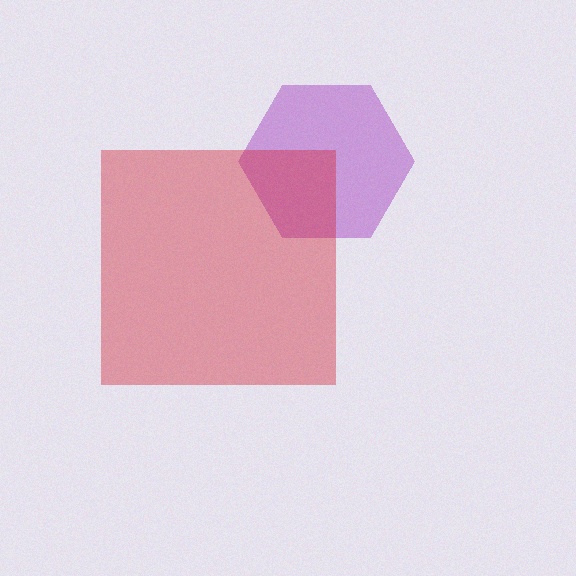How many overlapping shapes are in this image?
There are 2 overlapping shapes in the image.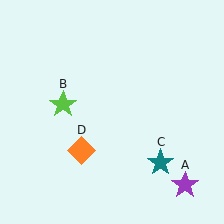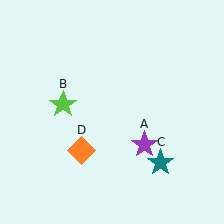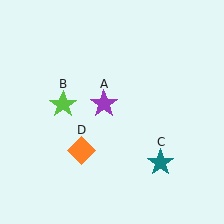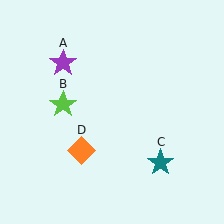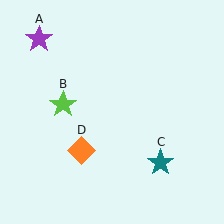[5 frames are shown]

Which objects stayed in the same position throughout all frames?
Lime star (object B) and teal star (object C) and orange diamond (object D) remained stationary.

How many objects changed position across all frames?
1 object changed position: purple star (object A).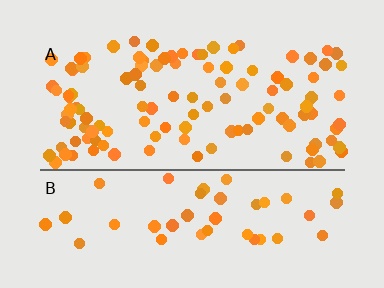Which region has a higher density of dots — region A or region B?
A (the top).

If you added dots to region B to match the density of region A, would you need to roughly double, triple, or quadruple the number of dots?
Approximately double.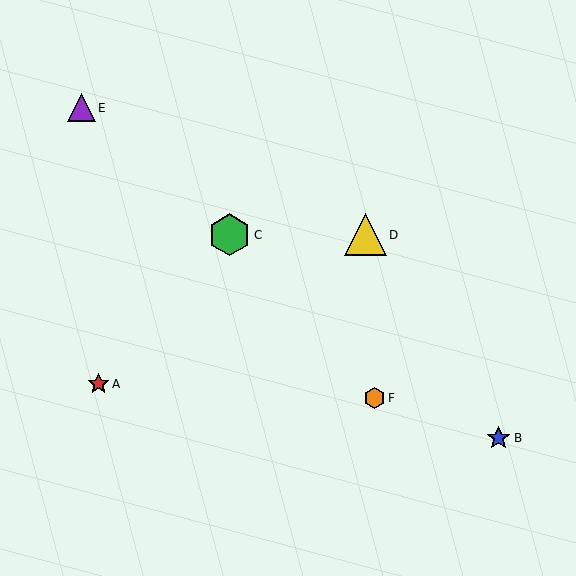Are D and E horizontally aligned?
No, D is at y≈235 and E is at y≈108.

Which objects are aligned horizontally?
Objects C, D are aligned horizontally.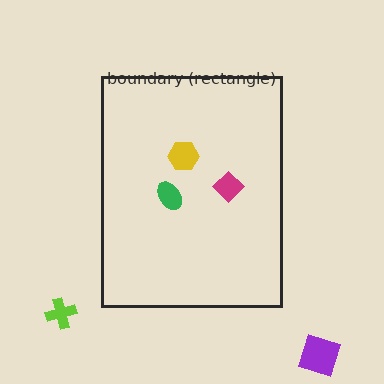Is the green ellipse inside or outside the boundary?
Inside.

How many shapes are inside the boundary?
3 inside, 2 outside.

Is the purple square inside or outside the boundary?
Outside.